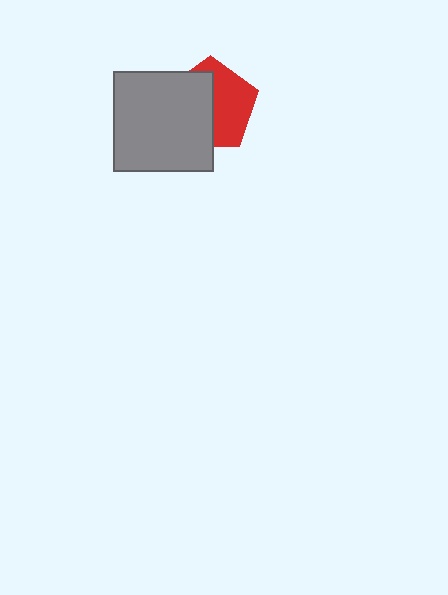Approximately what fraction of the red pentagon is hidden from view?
Roughly 51% of the red pentagon is hidden behind the gray square.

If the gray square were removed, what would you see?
You would see the complete red pentagon.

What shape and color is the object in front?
The object in front is a gray square.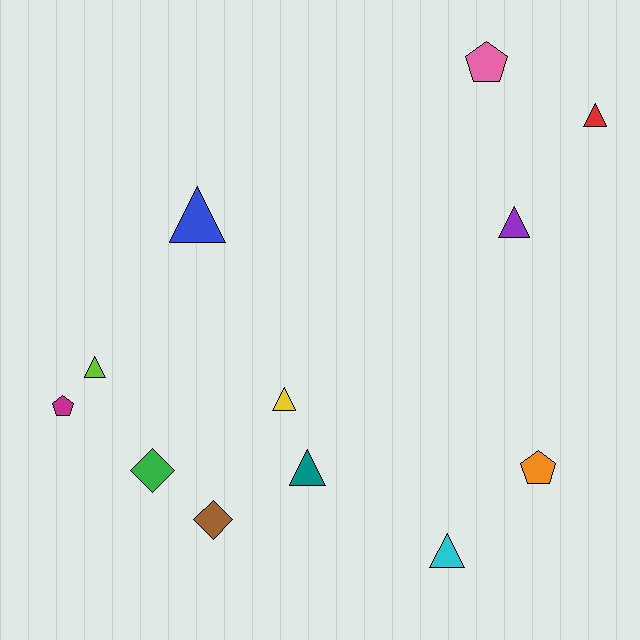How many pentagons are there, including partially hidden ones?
There are 3 pentagons.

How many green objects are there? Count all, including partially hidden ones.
There is 1 green object.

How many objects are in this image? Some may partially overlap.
There are 12 objects.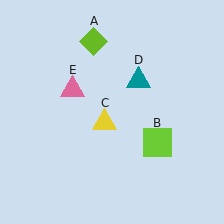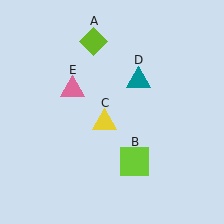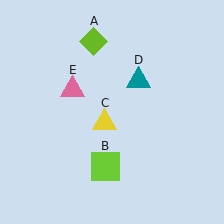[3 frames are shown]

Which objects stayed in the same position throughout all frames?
Lime diamond (object A) and yellow triangle (object C) and teal triangle (object D) and pink triangle (object E) remained stationary.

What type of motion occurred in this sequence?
The lime square (object B) rotated clockwise around the center of the scene.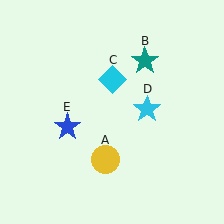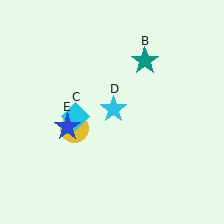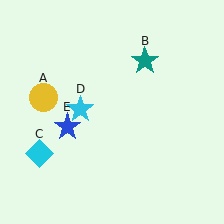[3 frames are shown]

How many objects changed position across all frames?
3 objects changed position: yellow circle (object A), cyan diamond (object C), cyan star (object D).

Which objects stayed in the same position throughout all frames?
Teal star (object B) and blue star (object E) remained stationary.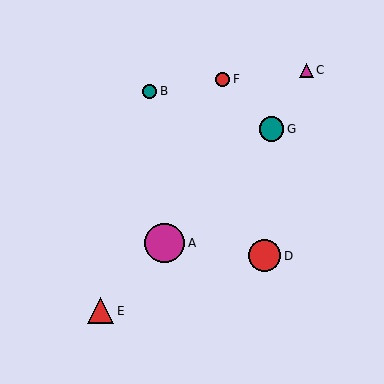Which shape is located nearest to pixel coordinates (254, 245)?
The red circle (labeled D) at (265, 256) is nearest to that location.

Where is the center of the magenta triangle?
The center of the magenta triangle is at (306, 70).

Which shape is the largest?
The magenta circle (labeled A) is the largest.